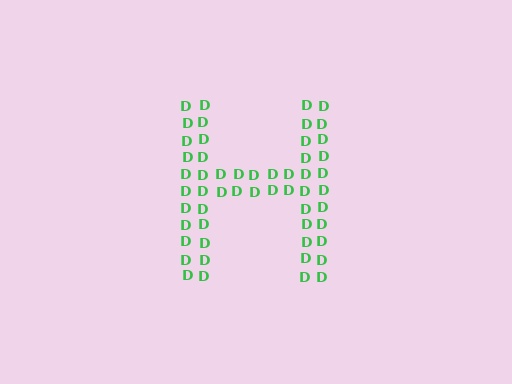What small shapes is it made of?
It is made of small letter D's.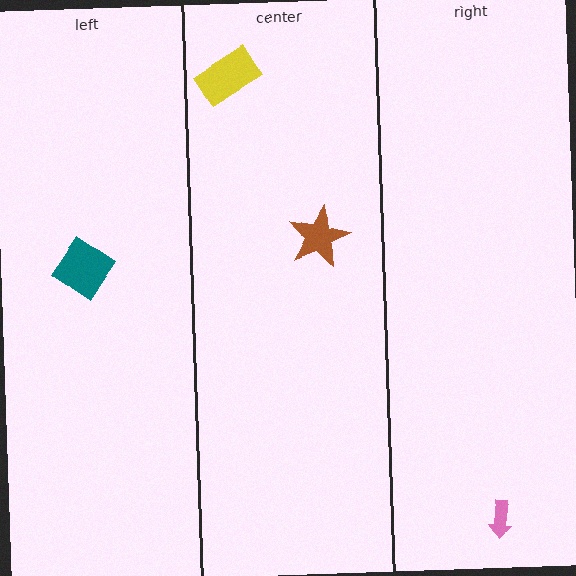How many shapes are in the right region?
1.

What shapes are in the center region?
The brown star, the yellow rectangle.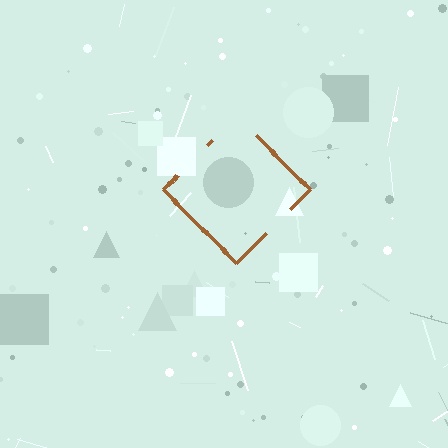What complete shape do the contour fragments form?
The contour fragments form a diamond.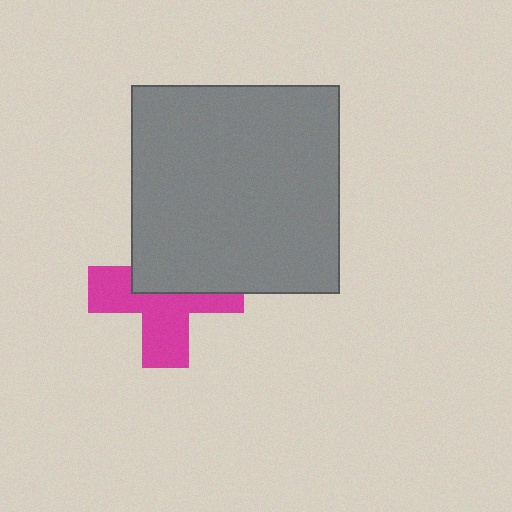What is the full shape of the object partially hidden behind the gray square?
The partially hidden object is a magenta cross.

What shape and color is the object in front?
The object in front is a gray square.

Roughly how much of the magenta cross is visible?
About half of it is visible (roughly 55%).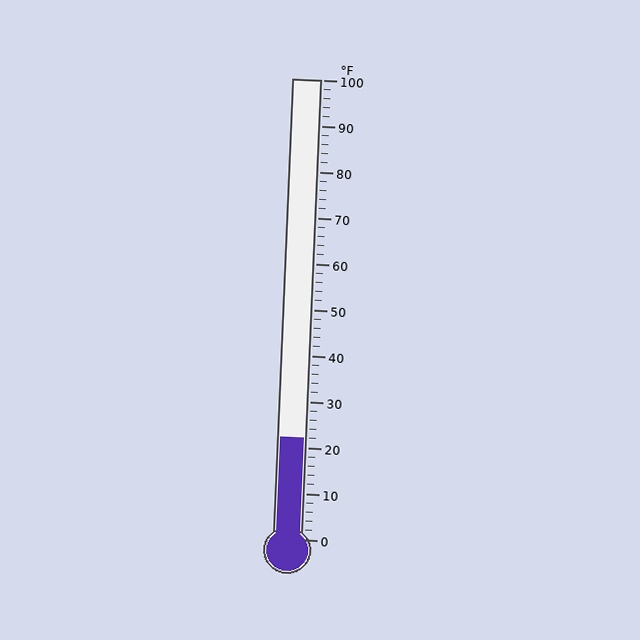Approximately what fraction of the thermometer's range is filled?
The thermometer is filled to approximately 20% of its range.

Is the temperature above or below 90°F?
The temperature is below 90°F.